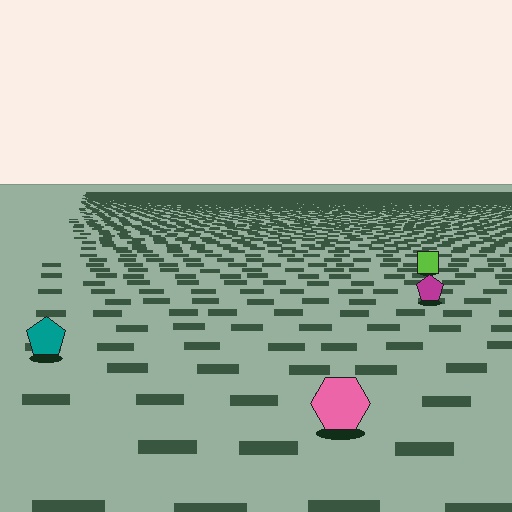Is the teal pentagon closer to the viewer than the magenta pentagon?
Yes. The teal pentagon is closer — you can tell from the texture gradient: the ground texture is coarser near it.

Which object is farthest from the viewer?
The lime square is farthest from the viewer. It appears smaller and the ground texture around it is denser.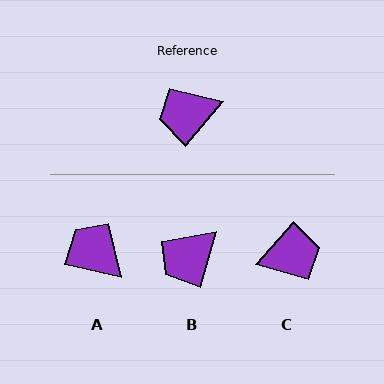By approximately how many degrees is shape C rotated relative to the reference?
Approximately 179 degrees counter-clockwise.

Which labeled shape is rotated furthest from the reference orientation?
C, about 179 degrees away.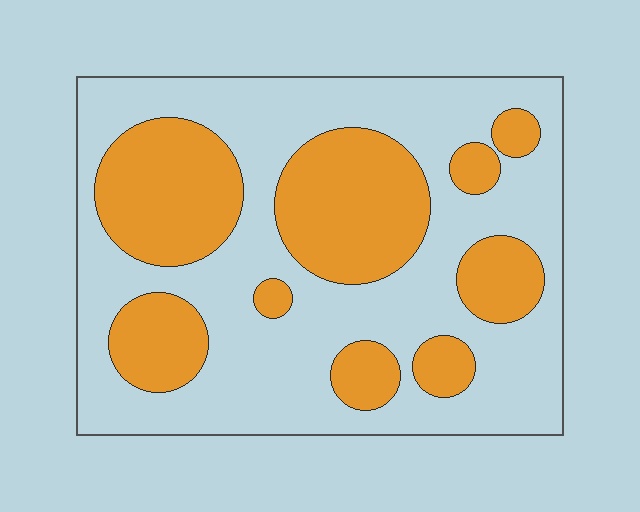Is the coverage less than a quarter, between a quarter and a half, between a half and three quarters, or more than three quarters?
Between a quarter and a half.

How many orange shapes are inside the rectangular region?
9.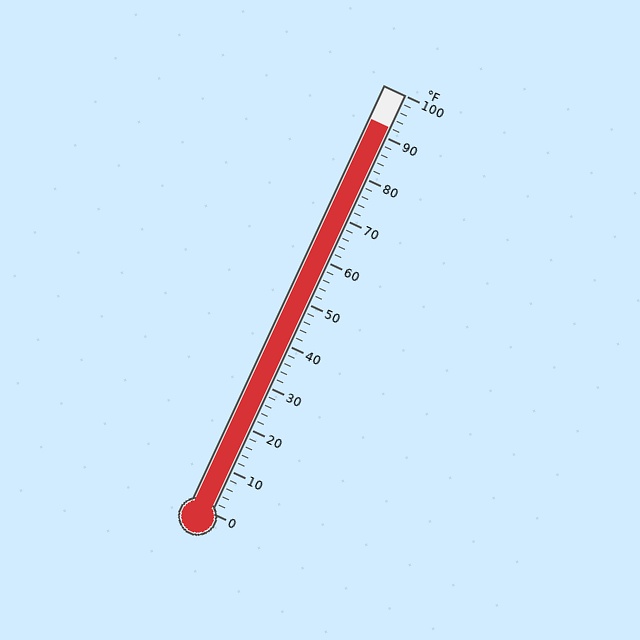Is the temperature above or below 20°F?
The temperature is above 20°F.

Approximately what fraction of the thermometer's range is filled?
The thermometer is filled to approximately 90% of its range.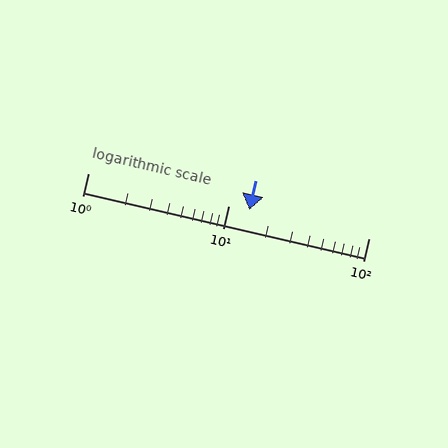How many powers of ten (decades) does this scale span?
The scale spans 2 decades, from 1 to 100.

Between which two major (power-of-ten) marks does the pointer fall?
The pointer is between 10 and 100.